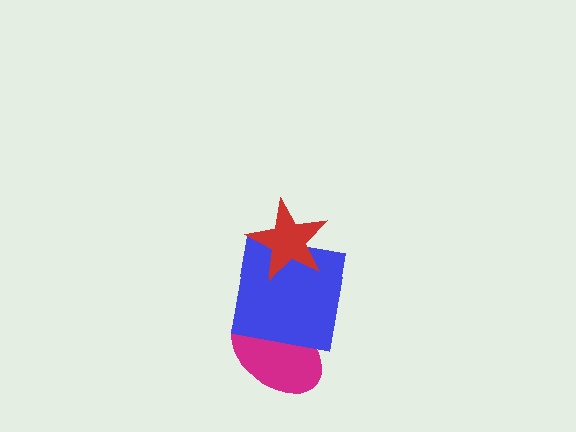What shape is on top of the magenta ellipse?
The blue square is on top of the magenta ellipse.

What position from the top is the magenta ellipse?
The magenta ellipse is 3rd from the top.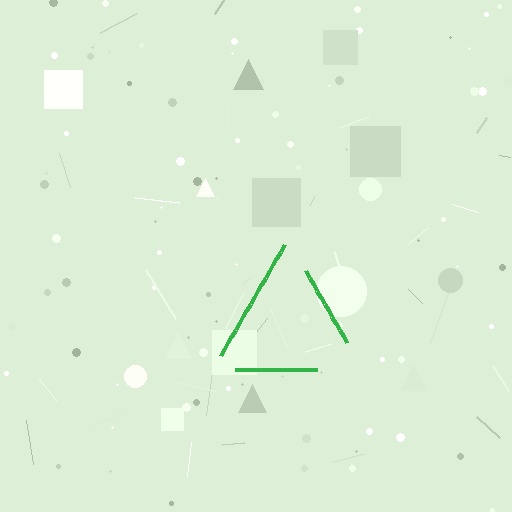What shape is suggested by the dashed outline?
The dashed outline suggests a triangle.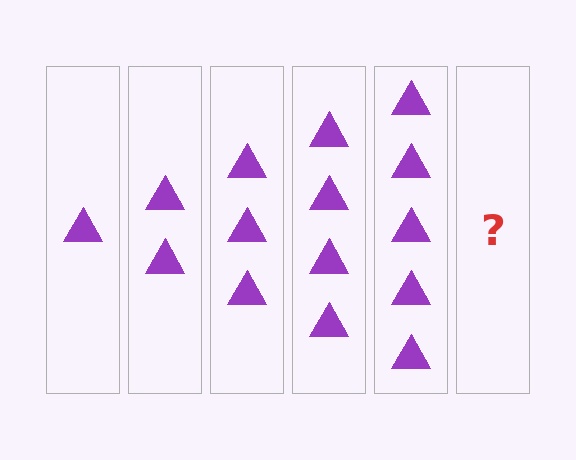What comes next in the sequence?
The next element should be 6 triangles.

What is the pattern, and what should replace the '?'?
The pattern is that each step adds one more triangle. The '?' should be 6 triangles.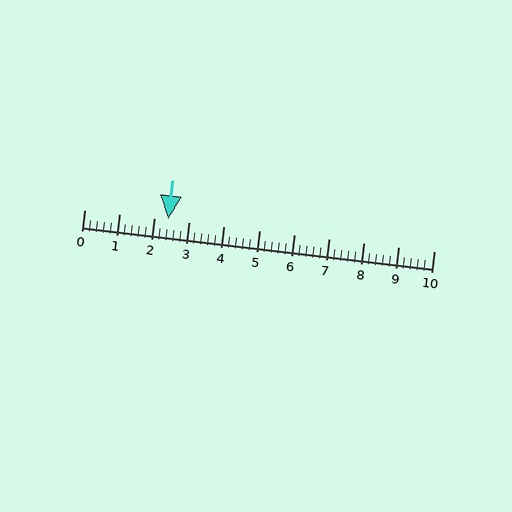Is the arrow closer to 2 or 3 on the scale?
The arrow is closer to 2.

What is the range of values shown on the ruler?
The ruler shows values from 0 to 10.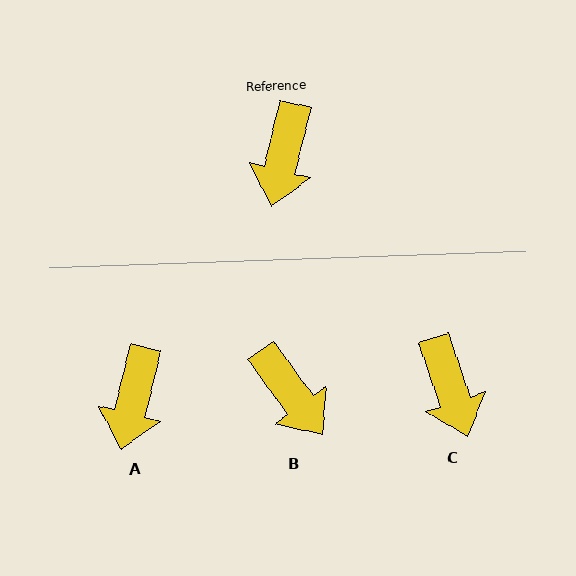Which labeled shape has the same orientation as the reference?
A.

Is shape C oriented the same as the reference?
No, it is off by about 32 degrees.